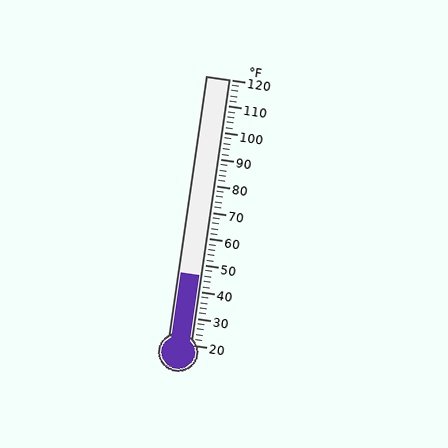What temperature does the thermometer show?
The thermometer shows approximately 46°F.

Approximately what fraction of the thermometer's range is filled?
The thermometer is filled to approximately 25% of its range.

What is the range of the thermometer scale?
The thermometer scale ranges from 20°F to 120°F.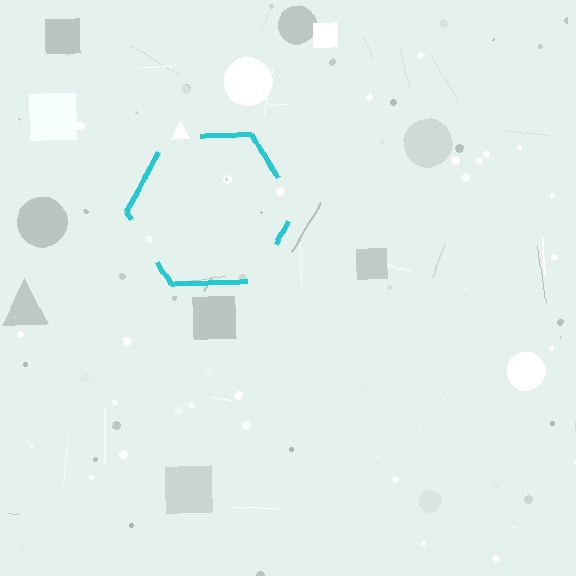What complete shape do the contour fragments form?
The contour fragments form a hexagon.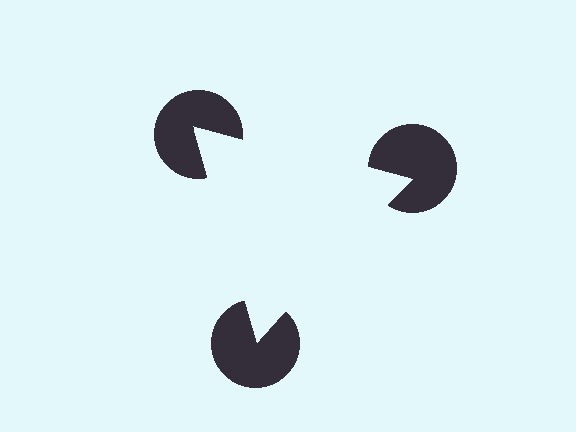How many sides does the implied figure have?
3 sides.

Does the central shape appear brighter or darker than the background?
It typically appears slightly brighter than the background, even though no actual brightness change is drawn.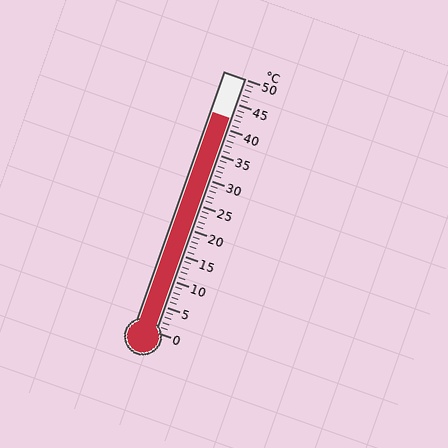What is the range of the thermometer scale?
The thermometer scale ranges from 0°C to 50°C.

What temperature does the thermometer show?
The thermometer shows approximately 42°C.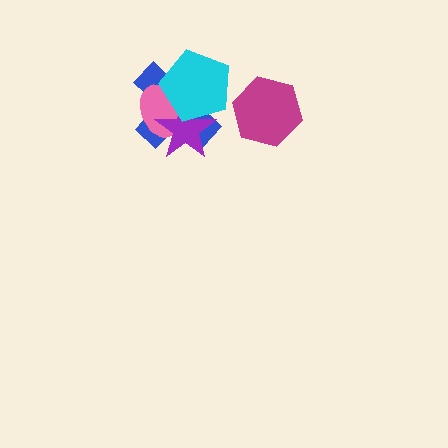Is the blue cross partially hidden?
Yes, it is partially covered by another shape.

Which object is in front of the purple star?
The cyan pentagon is in front of the purple star.